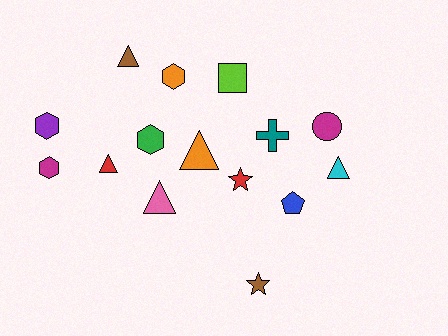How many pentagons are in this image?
There is 1 pentagon.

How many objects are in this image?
There are 15 objects.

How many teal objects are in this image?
There is 1 teal object.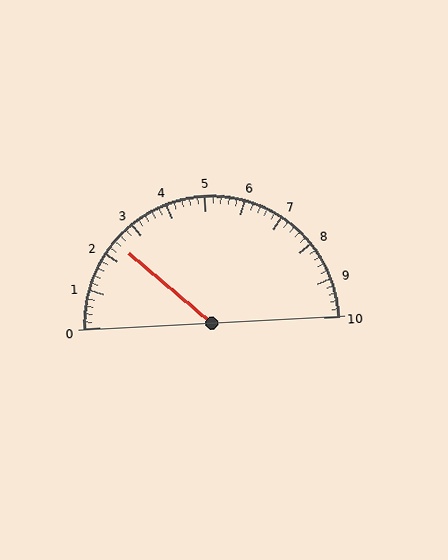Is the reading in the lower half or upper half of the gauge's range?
The reading is in the lower half of the range (0 to 10).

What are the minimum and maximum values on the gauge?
The gauge ranges from 0 to 10.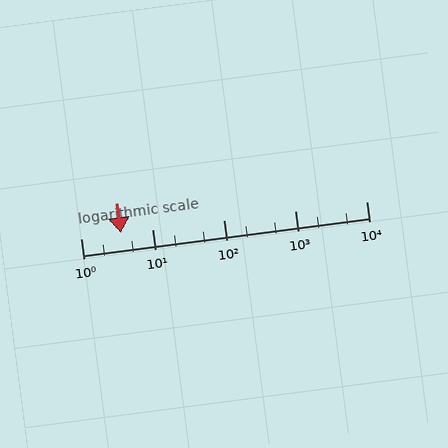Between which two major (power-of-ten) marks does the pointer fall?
The pointer is between 1 and 10.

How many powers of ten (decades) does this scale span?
The scale spans 4 decades, from 1 to 10000.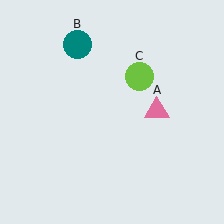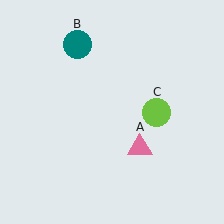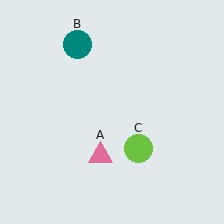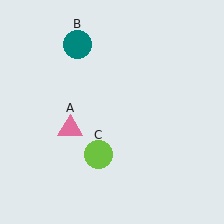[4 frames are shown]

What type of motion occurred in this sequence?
The pink triangle (object A), lime circle (object C) rotated clockwise around the center of the scene.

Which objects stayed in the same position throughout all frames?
Teal circle (object B) remained stationary.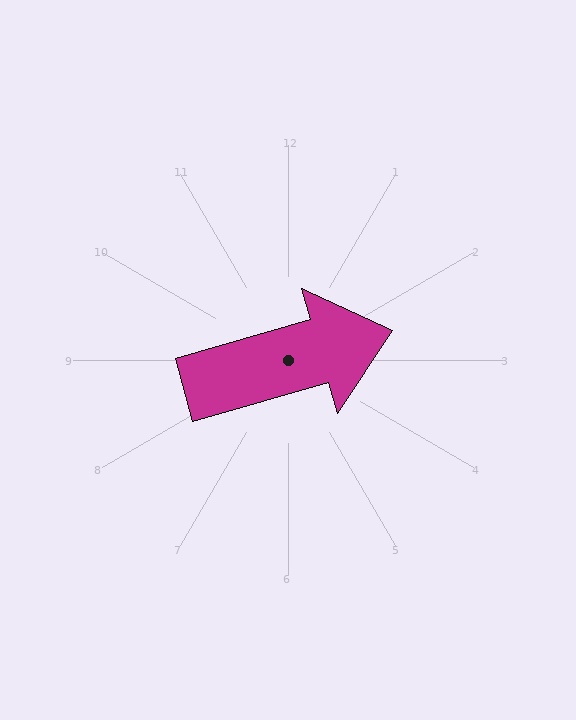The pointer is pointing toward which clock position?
Roughly 2 o'clock.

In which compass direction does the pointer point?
East.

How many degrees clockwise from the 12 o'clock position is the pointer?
Approximately 74 degrees.